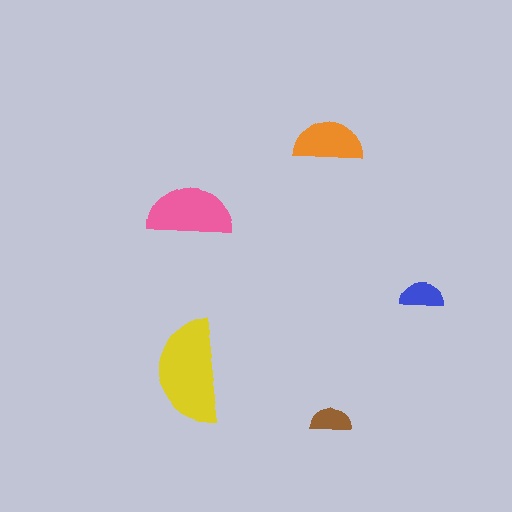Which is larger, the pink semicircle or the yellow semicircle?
The yellow one.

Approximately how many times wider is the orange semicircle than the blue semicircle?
About 1.5 times wider.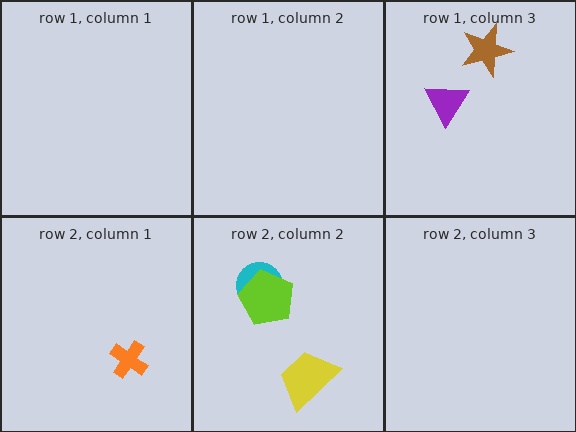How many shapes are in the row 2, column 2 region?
3.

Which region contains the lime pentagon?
The row 2, column 2 region.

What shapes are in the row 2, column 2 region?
The cyan circle, the yellow trapezoid, the lime pentagon.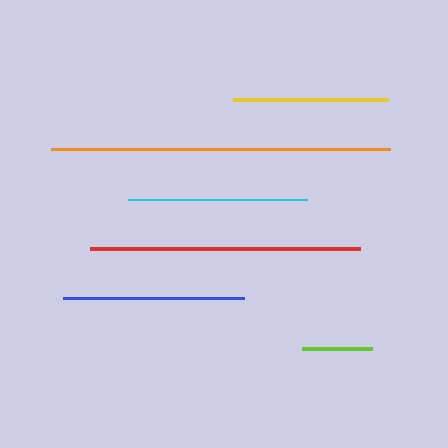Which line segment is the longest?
The orange line is the longest at approximately 338 pixels.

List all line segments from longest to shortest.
From longest to shortest: orange, red, blue, cyan, yellow, lime.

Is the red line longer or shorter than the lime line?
The red line is longer than the lime line.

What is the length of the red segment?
The red segment is approximately 270 pixels long.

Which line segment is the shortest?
The lime line is the shortest at approximately 69 pixels.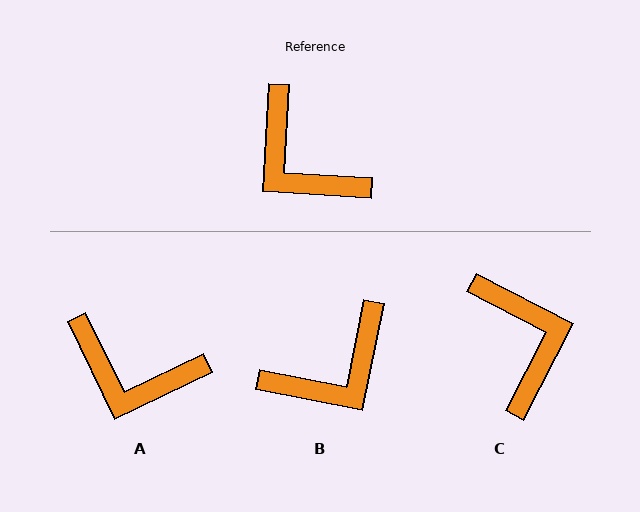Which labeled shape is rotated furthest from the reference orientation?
C, about 156 degrees away.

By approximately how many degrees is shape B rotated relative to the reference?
Approximately 82 degrees counter-clockwise.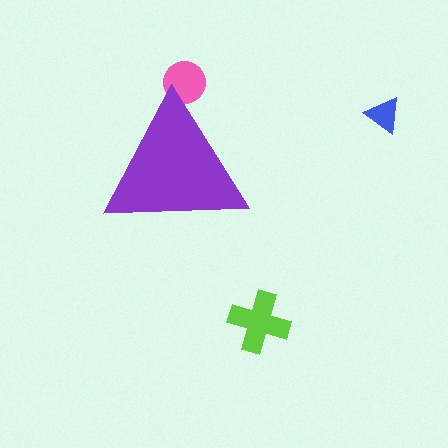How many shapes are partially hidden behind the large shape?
1 shape is partially hidden.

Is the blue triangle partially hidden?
No, the blue triangle is fully visible.